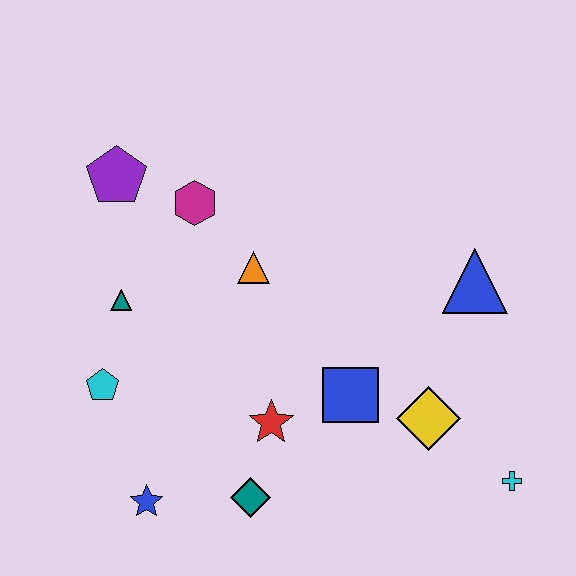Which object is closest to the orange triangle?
The magenta hexagon is closest to the orange triangle.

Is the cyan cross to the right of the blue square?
Yes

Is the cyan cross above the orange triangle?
No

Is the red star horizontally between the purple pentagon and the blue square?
Yes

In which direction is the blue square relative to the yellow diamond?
The blue square is to the left of the yellow diamond.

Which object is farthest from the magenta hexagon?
The cyan cross is farthest from the magenta hexagon.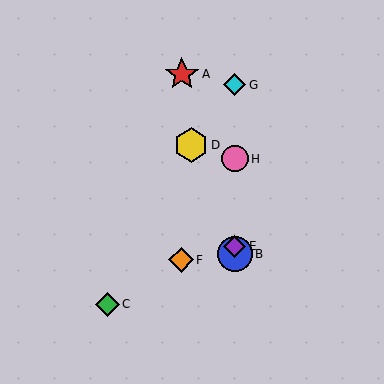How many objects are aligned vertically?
4 objects (B, E, G, H) are aligned vertically.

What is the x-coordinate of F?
Object F is at x≈181.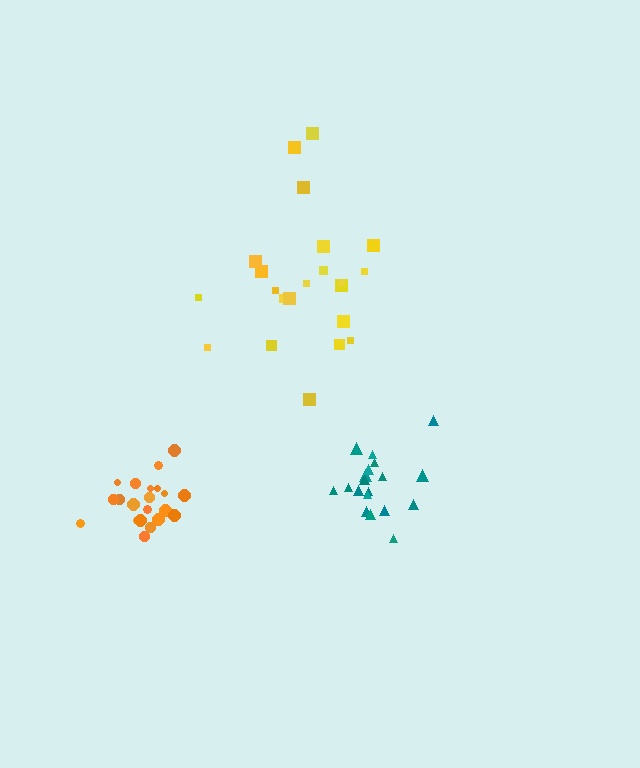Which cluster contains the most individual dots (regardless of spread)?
Yellow (23).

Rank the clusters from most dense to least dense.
orange, teal, yellow.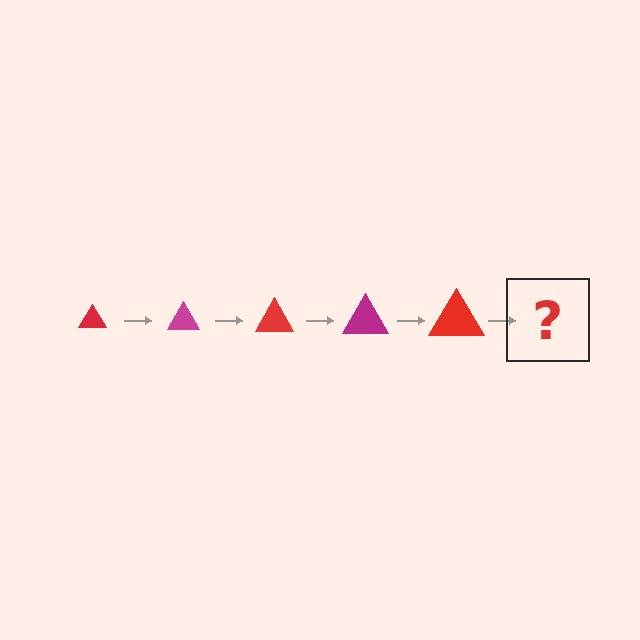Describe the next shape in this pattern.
It should be a magenta triangle, larger than the previous one.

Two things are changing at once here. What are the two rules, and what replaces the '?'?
The two rules are that the triangle grows larger each step and the color cycles through red and magenta. The '?' should be a magenta triangle, larger than the previous one.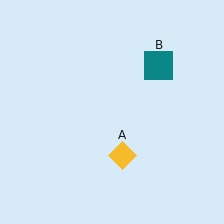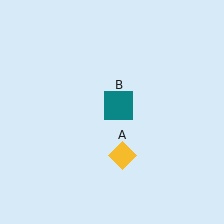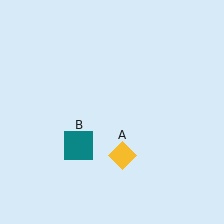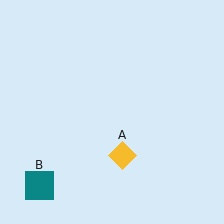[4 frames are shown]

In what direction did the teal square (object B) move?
The teal square (object B) moved down and to the left.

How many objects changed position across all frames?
1 object changed position: teal square (object B).